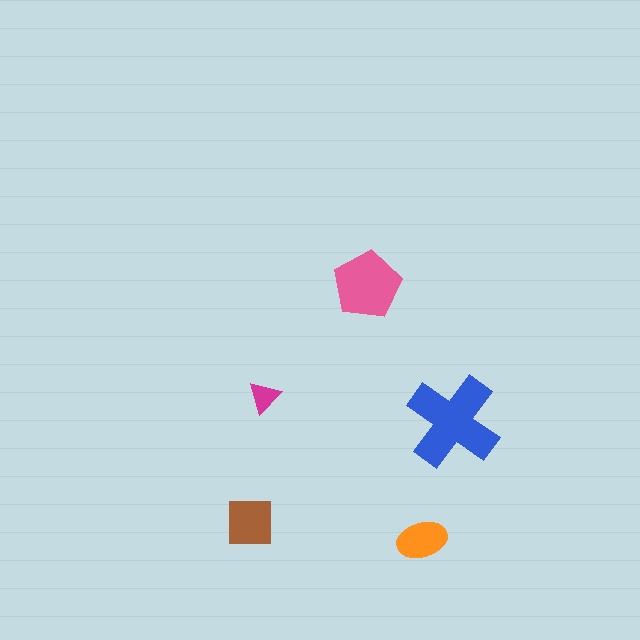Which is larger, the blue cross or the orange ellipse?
The blue cross.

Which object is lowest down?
The orange ellipse is bottommost.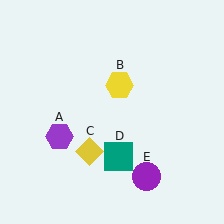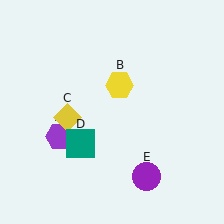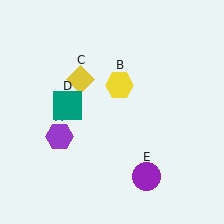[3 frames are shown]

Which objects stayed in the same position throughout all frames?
Purple hexagon (object A) and yellow hexagon (object B) and purple circle (object E) remained stationary.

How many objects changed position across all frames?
2 objects changed position: yellow diamond (object C), teal square (object D).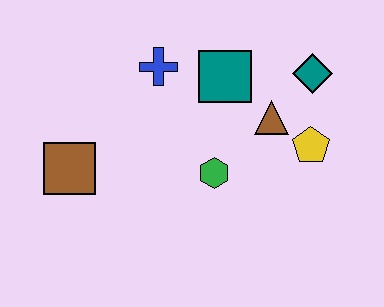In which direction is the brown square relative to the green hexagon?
The brown square is to the left of the green hexagon.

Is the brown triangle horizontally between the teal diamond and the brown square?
Yes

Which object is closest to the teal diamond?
The brown triangle is closest to the teal diamond.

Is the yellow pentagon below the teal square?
Yes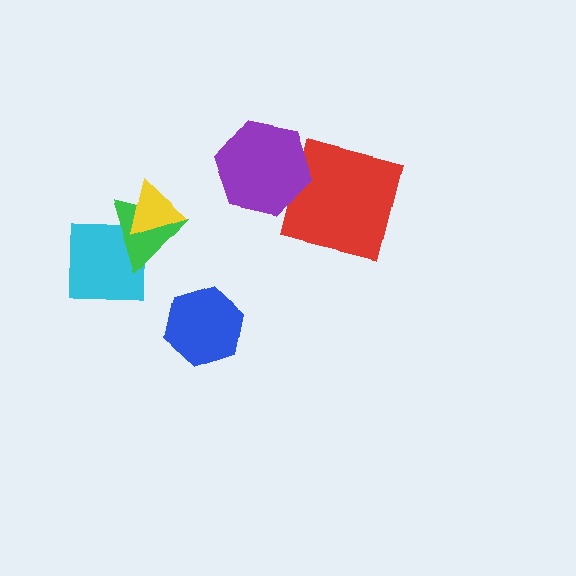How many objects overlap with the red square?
1 object overlaps with the red square.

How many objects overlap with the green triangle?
2 objects overlap with the green triangle.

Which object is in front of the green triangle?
The yellow triangle is in front of the green triangle.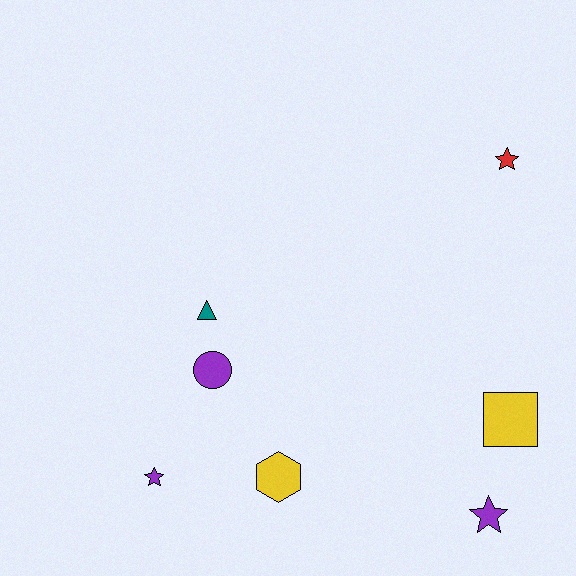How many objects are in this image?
There are 7 objects.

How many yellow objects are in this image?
There are 2 yellow objects.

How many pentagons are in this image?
There are no pentagons.